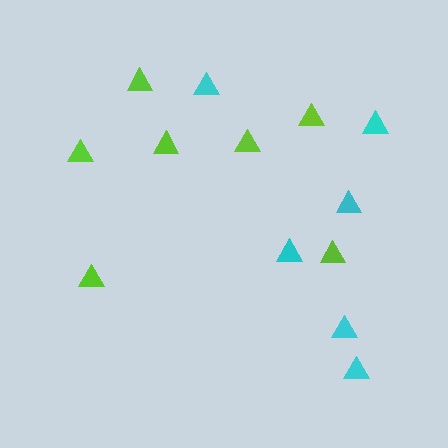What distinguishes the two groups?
There are 2 groups: one group of lime triangles (7) and one group of cyan triangles (6).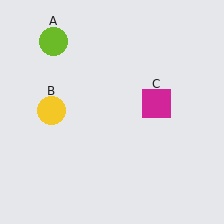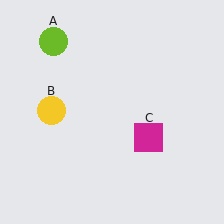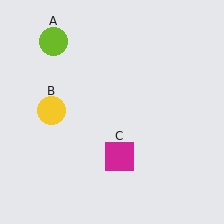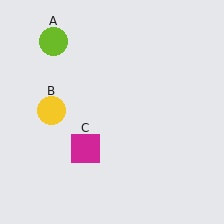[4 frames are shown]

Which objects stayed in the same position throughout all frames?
Lime circle (object A) and yellow circle (object B) remained stationary.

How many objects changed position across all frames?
1 object changed position: magenta square (object C).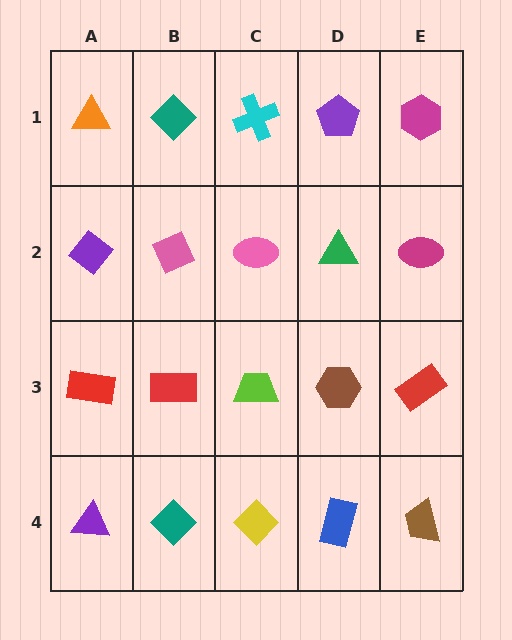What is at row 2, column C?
A pink ellipse.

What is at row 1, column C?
A cyan cross.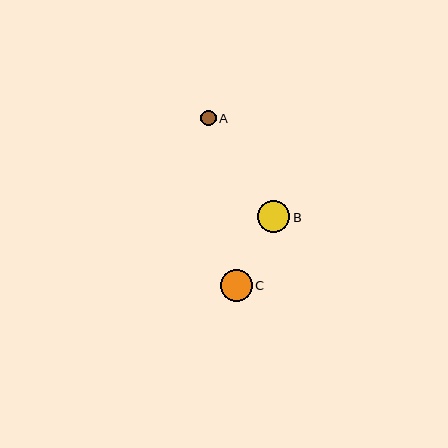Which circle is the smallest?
Circle A is the smallest with a size of approximately 15 pixels.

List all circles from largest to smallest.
From largest to smallest: B, C, A.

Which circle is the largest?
Circle B is the largest with a size of approximately 32 pixels.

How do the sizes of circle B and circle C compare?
Circle B and circle C are approximately the same size.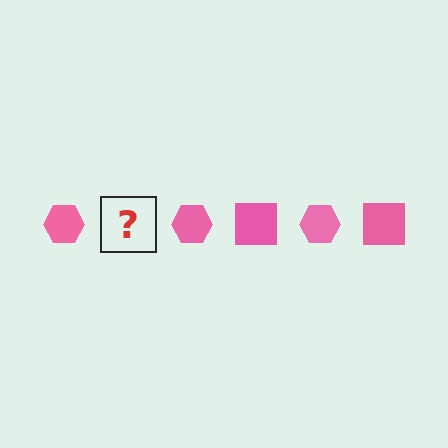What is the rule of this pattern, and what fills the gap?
The rule is that the pattern cycles through hexagon, square shapes in pink. The gap should be filled with a pink square.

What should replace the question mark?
The question mark should be replaced with a pink square.